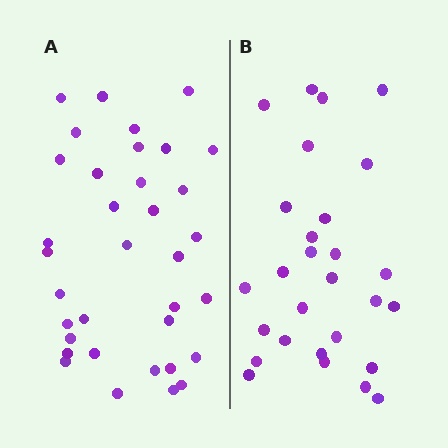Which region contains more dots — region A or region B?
Region A (the left region) has more dots.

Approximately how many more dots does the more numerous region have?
Region A has roughly 8 or so more dots than region B.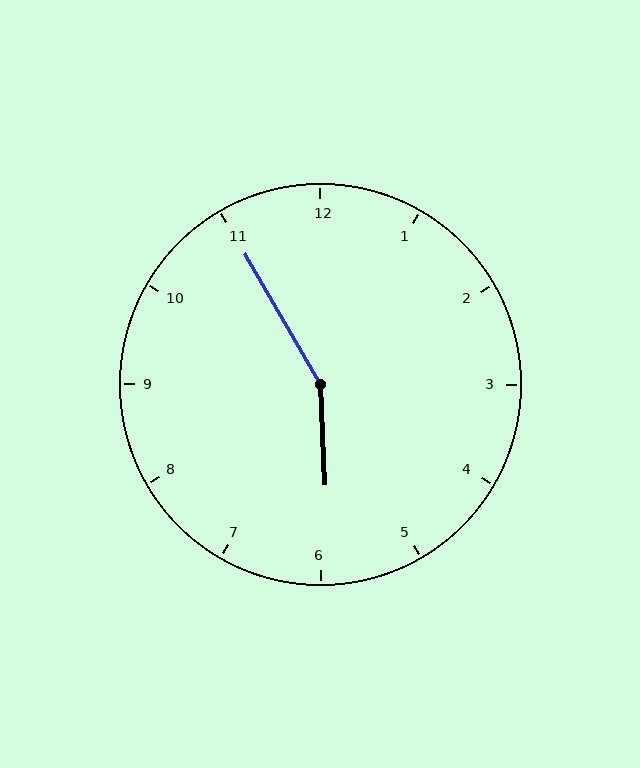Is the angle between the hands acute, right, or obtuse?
It is obtuse.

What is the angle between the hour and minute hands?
Approximately 152 degrees.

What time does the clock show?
5:55.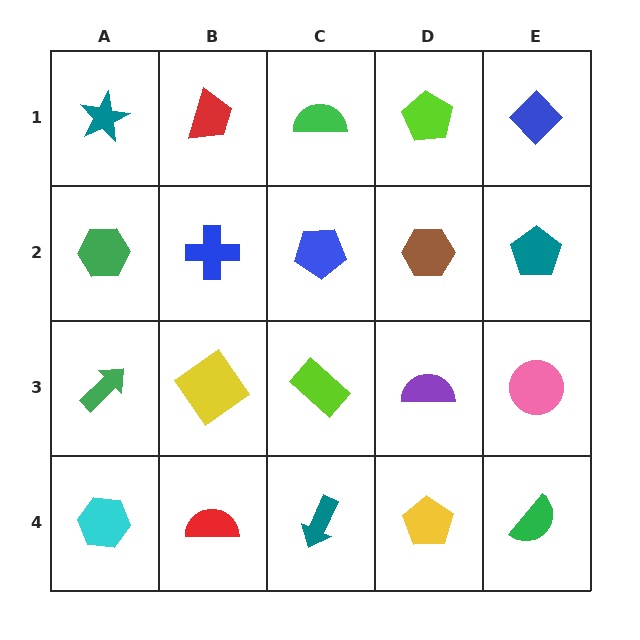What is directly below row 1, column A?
A green hexagon.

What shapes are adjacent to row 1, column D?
A brown hexagon (row 2, column D), a green semicircle (row 1, column C), a blue diamond (row 1, column E).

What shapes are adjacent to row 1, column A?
A green hexagon (row 2, column A), a red trapezoid (row 1, column B).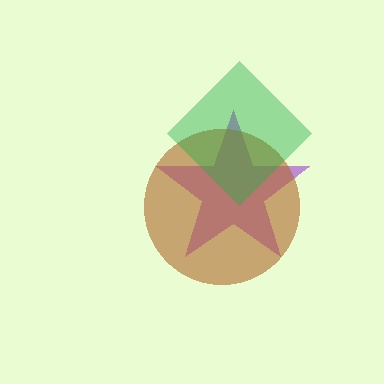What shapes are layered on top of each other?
The layered shapes are: a purple star, a brown circle, a green diamond.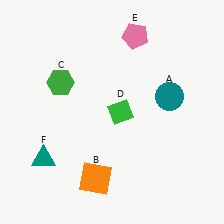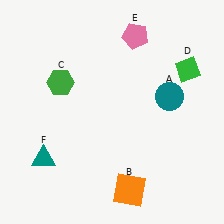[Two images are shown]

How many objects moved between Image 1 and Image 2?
2 objects moved between the two images.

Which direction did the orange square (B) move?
The orange square (B) moved right.